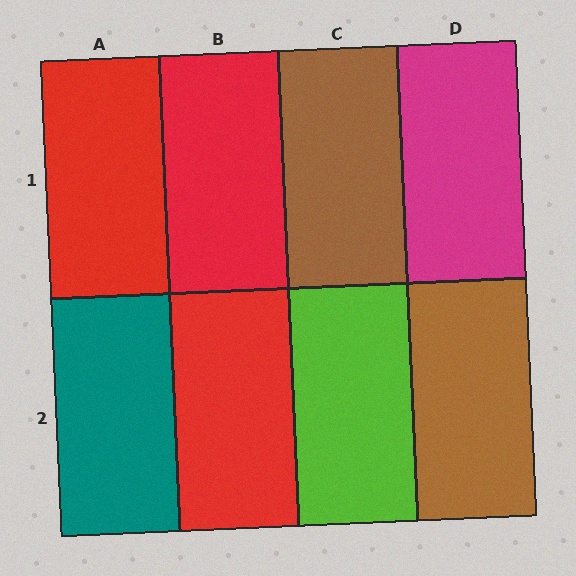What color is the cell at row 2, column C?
Lime.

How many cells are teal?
1 cell is teal.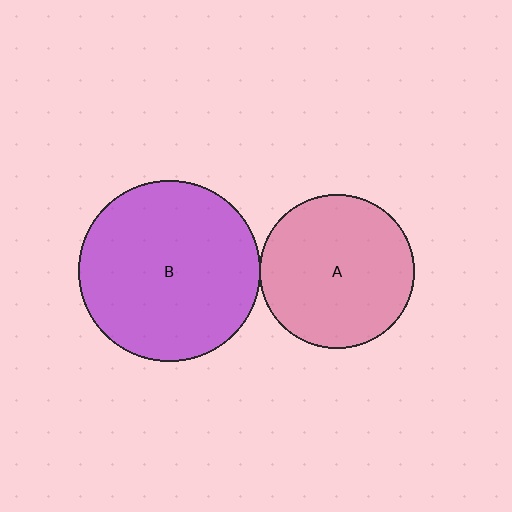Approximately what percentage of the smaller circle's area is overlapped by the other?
Approximately 5%.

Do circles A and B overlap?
Yes.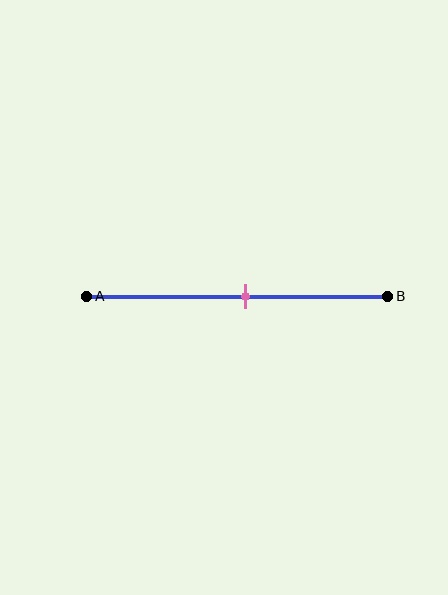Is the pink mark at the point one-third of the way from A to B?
No, the mark is at about 55% from A, not at the 33% one-third point.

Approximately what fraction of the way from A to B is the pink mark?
The pink mark is approximately 55% of the way from A to B.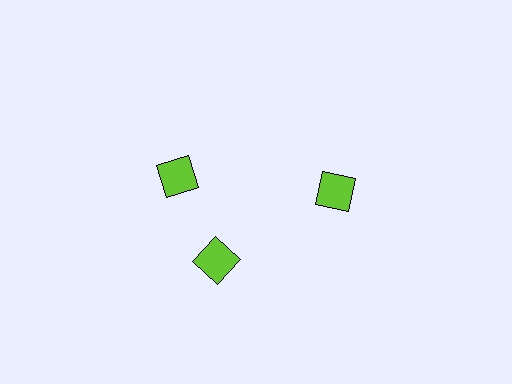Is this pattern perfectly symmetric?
No. The 3 lime diamonds are arranged in a ring, but one element near the 11 o'clock position is rotated out of alignment along the ring, breaking the 3-fold rotational symmetry.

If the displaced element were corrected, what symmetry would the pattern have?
It would have 3-fold rotational symmetry — the pattern would map onto itself every 120 degrees.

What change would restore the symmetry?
The symmetry would be restored by rotating it back into even spacing with its neighbors so that all 3 diamonds sit at equal angles and equal distance from the center.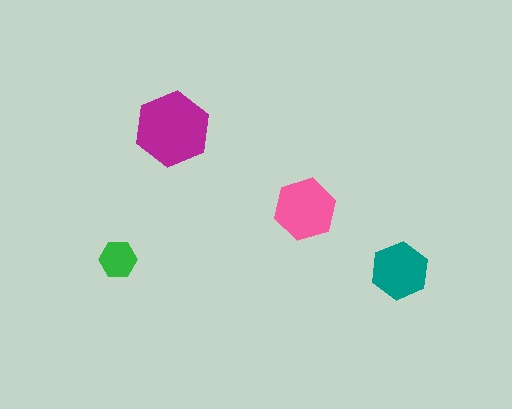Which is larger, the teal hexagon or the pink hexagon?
The pink one.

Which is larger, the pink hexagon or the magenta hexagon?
The magenta one.